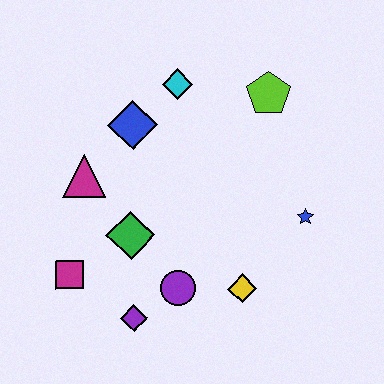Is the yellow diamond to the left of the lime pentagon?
Yes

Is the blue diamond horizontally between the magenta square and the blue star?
Yes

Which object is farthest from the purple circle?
The lime pentagon is farthest from the purple circle.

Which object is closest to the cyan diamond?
The blue diamond is closest to the cyan diamond.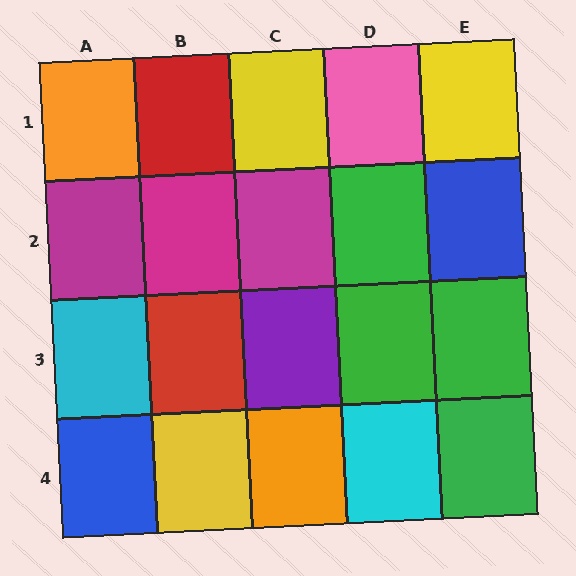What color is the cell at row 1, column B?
Red.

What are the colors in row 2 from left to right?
Magenta, magenta, magenta, green, blue.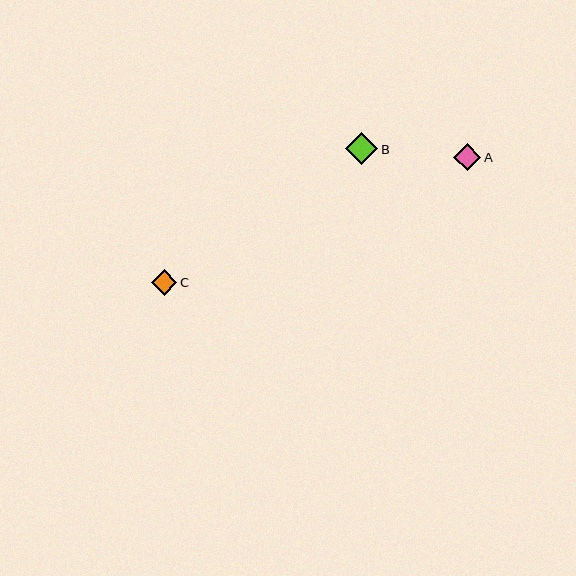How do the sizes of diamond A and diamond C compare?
Diamond A and diamond C are approximately the same size.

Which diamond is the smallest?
Diamond C is the smallest with a size of approximately 26 pixels.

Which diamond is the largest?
Diamond B is the largest with a size of approximately 32 pixels.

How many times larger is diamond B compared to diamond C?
Diamond B is approximately 1.3 times the size of diamond C.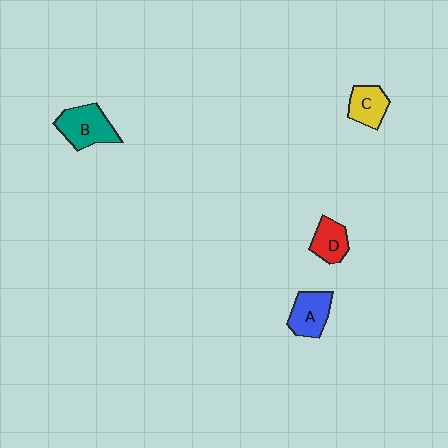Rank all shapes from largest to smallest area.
From largest to smallest: B (teal), A (blue), C (yellow), D (red).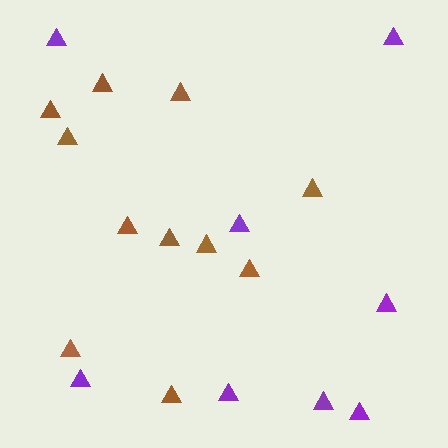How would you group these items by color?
There are 2 groups: one group of brown triangles (11) and one group of purple triangles (8).